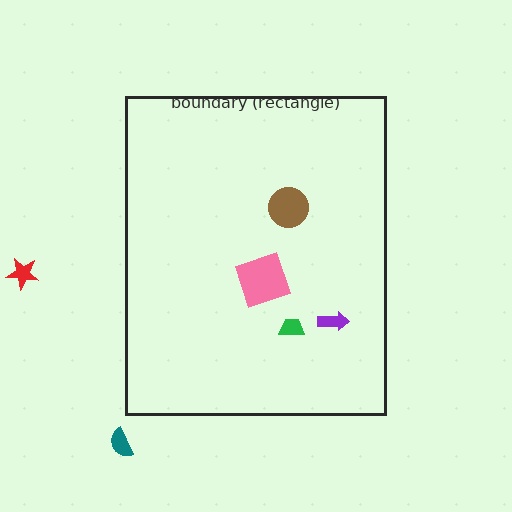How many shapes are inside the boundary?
4 inside, 2 outside.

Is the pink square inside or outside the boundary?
Inside.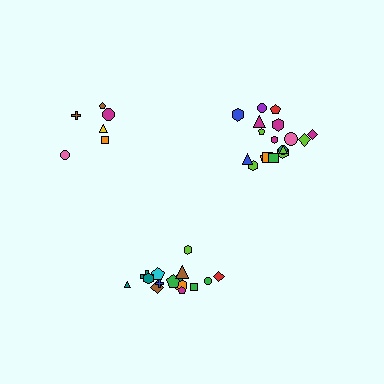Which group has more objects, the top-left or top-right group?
The top-right group.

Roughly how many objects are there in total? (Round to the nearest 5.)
Roughly 40 objects in total.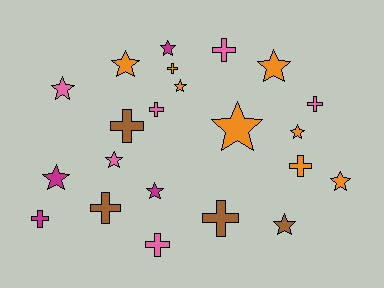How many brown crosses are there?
There are 3 brown crosses.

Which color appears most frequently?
Orange, with 8 objects.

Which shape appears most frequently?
Star, with 12 objects.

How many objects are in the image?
There are 22 objects.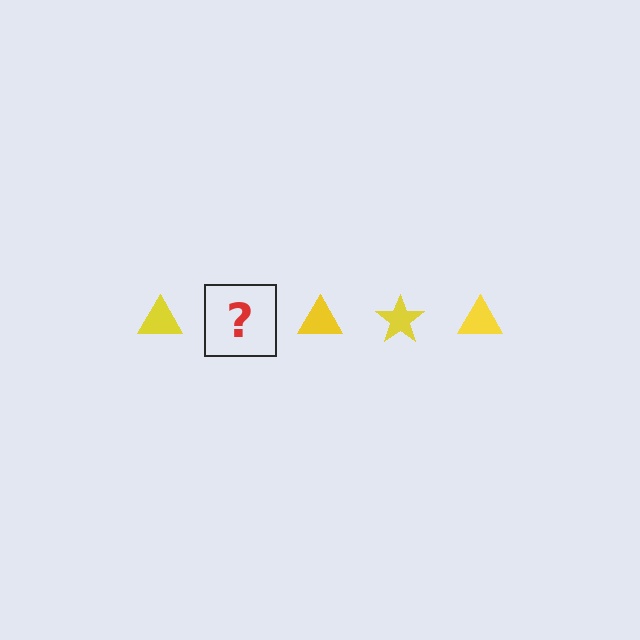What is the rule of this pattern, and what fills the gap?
The rule is that the pattern cycles through triangle, star shapes in yellow. The gap should be filled with a yellow star.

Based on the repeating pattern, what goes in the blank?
The blank should be a yellow star.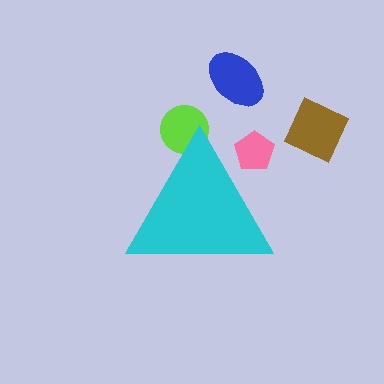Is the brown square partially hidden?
No, the brown square is fully visible.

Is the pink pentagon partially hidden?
Yes, the pink pentagon is partially hidden behind the cyan triangle.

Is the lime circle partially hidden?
Yes, the lime circle is partially hidden behind the cyan triangle.